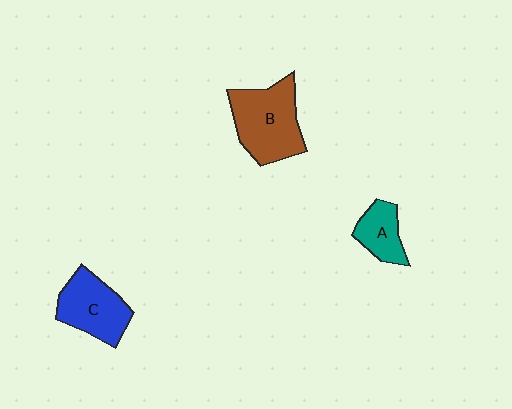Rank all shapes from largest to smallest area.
From largest to smallest: B (brown), C (blue), A (teal).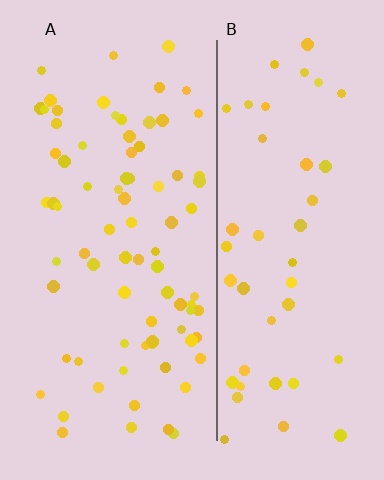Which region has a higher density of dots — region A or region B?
A (the left).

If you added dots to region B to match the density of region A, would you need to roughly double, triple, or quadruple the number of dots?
Approximately double.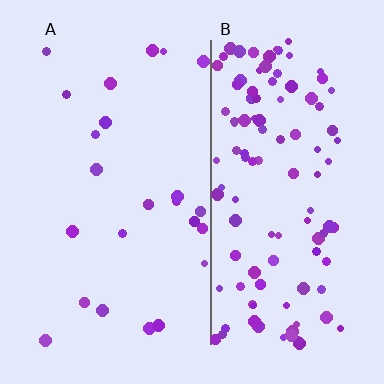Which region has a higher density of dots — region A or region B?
B (the right).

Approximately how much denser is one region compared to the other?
Approximately 4.8× — region B over region A.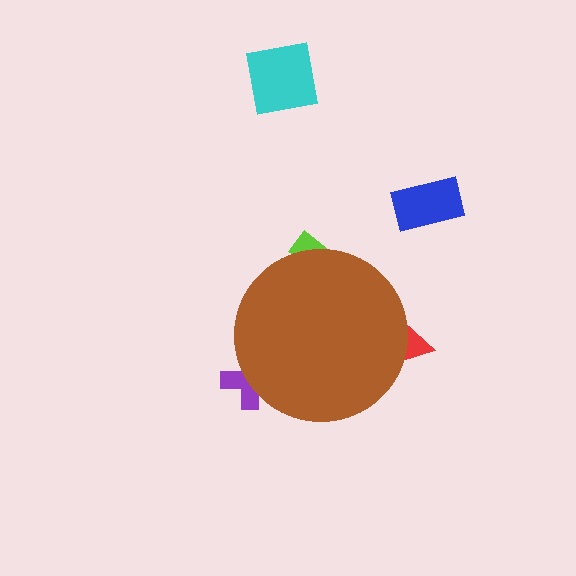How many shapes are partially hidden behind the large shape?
3 shapes are partially hidden.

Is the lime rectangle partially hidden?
Yes, the lime rectangle is partially hidden behind the brown circle.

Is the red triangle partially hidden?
Yes, the red triangle is partially hidden behind the brown circle.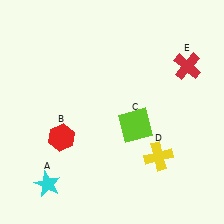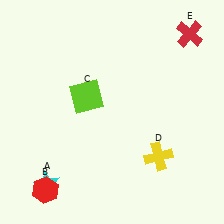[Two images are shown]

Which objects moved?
The objects that moved are: the red hexagon (B), the lime square (C), the red cross (E).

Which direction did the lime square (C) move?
The lime square (C) moved left.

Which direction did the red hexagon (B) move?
The red hexagon (B) moved down.